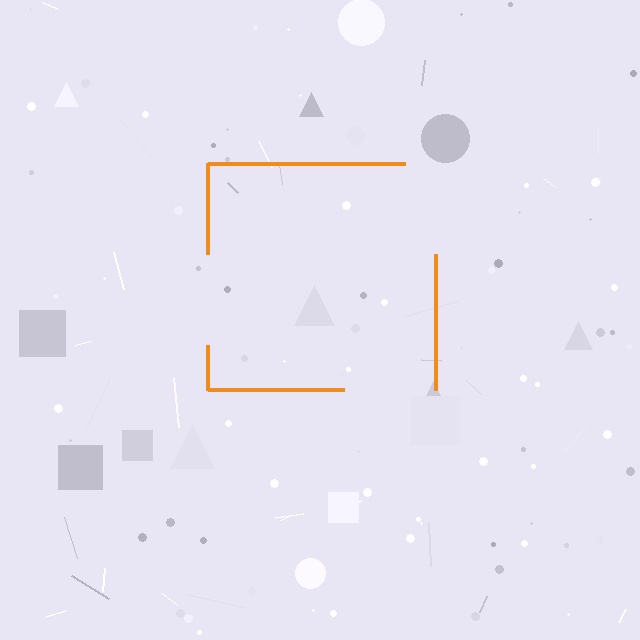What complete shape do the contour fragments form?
The contour fragments form a square.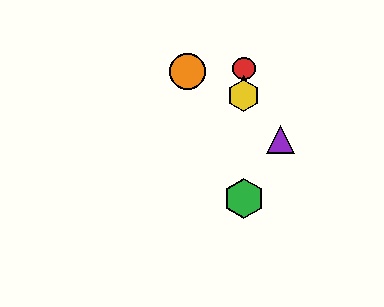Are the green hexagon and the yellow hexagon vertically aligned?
Yes, both are at x≈244.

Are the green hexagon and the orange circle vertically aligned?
No, the green hexagon is at x≈244 and the orange circle is at x≈188.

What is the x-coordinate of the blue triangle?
The blue triangle is at x≈244.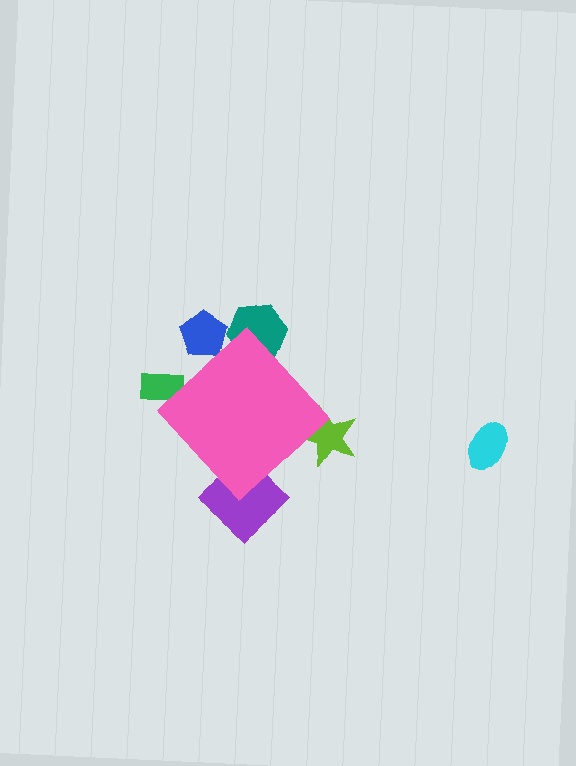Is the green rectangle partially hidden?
Yes, the green rectangle is partially hidden behind the pink diamond.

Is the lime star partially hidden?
Yes, the lime star is partially hidden behind the pink diamond.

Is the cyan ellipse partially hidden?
No, the cyan ellipse is fully visible.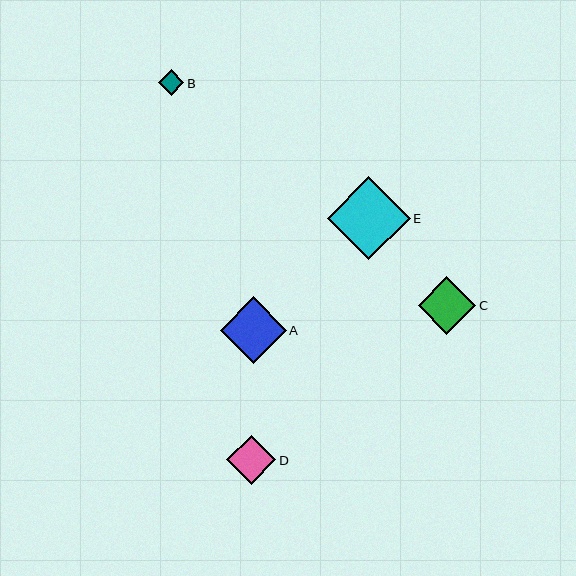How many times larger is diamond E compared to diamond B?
Diamond E is approximately 3.3 times the size of diamond B.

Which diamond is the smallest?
Diamond B is the smallest with a size of approximately 25 pixels.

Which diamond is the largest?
Diamond E is the largest with a size of approximately 83 pixels.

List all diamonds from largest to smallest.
From largest to smallest: E, A, C, D, B.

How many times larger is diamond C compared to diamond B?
Diamond C is approximately 2.3 times the size of diamond B.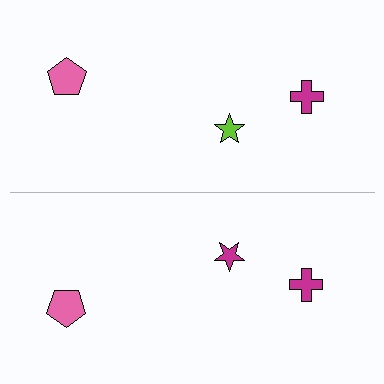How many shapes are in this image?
There are 6 shapes in this image.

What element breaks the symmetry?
The magenta star on the bottom side breaks the symmetry — its mirror counterpart is lime.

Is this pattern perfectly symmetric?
No, the pattern is not perfectly symmetric. The magenta star on the bottom side breaks the symmetry — its mirror counterpart is lime.